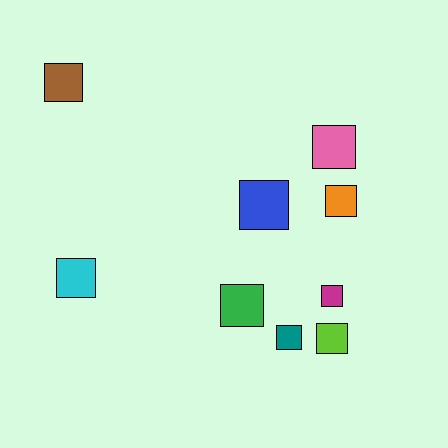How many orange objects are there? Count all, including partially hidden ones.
There is 1 orange object.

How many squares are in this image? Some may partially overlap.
There are 9 squares.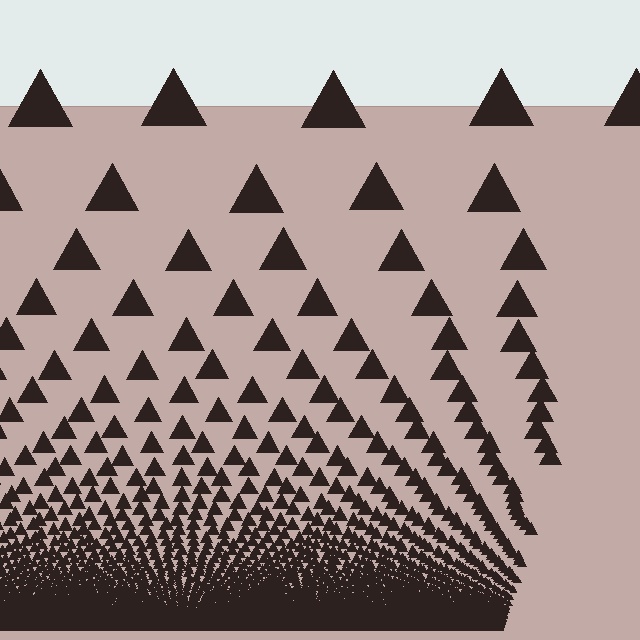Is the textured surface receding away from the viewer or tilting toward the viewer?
The surface appears to tilt toward the viewer. Texture elements get larger and sparser toward the top.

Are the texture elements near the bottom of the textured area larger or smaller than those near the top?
Smaller. The gradient is inverted — elements near the bottom are smaller and denser.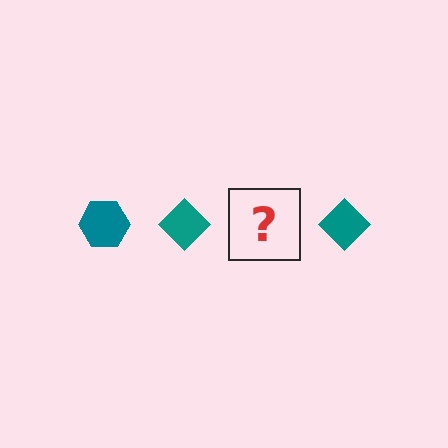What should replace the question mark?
The question mark should be replaced with a teal hexagon.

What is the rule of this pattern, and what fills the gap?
The rule is that the pattern cycles through hexagon, diamond shapes in teal. The gap should be filled with a teal hexagon.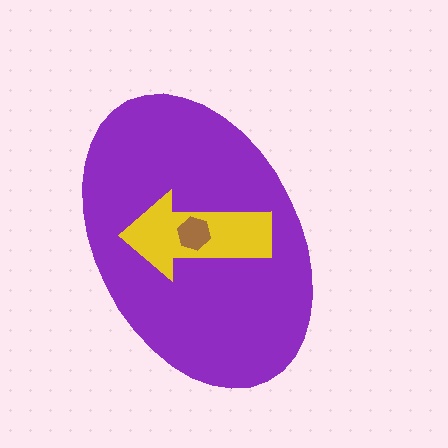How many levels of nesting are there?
3.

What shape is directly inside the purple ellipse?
The yellow arrow.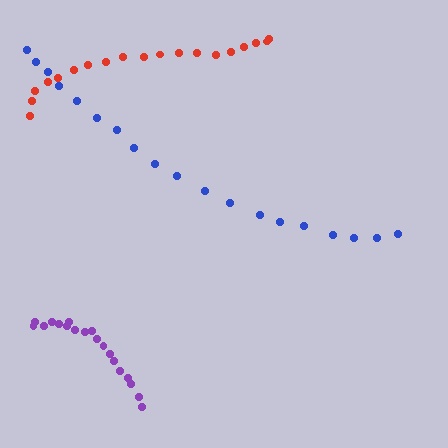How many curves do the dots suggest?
There are 3 distinct paths.